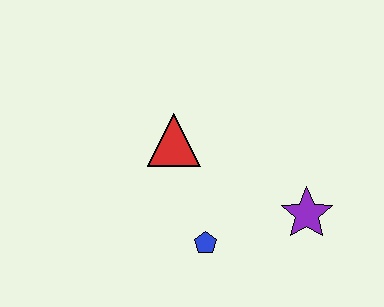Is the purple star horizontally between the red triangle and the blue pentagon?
No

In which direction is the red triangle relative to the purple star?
The red triangle is to the left of the purple star.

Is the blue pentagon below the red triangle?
Yes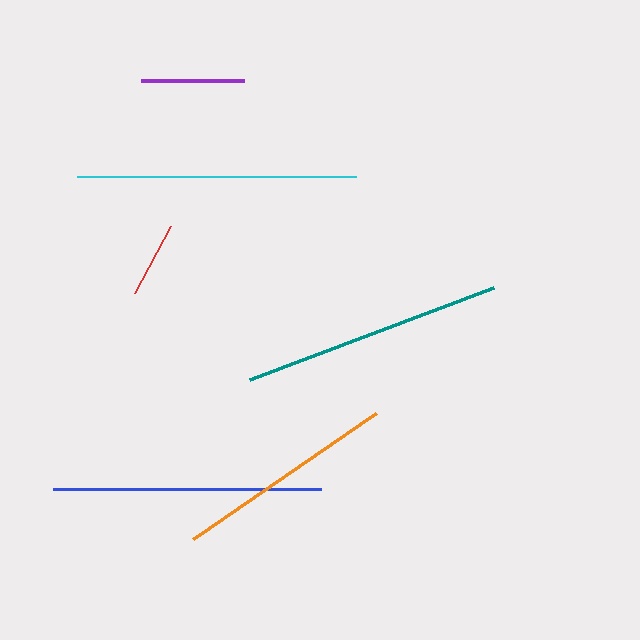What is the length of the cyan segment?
The cyan segment is approximately 279 pixels long.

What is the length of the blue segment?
The blue segment is approximately 268 pixels long.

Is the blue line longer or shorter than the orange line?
The blue line is longer than the orange line.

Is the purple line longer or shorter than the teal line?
The teal line is longer than the purple line.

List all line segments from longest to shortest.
From longest to shortest: cyan, blue, teal, orange, purple, red.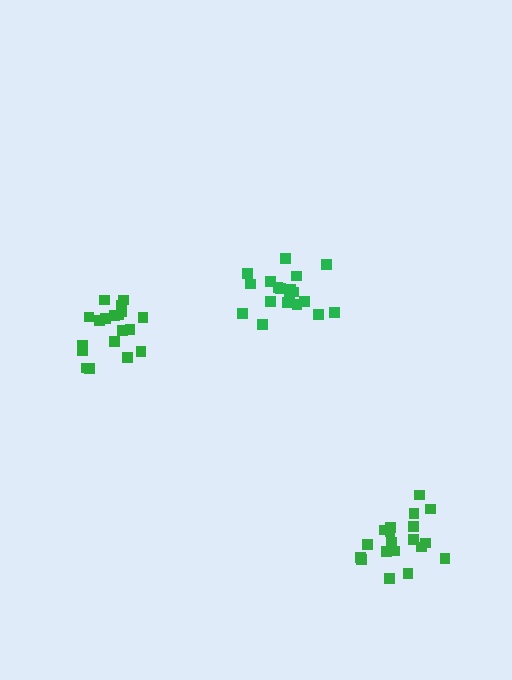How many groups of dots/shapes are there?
There are 3 groups.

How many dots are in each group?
Group 1: 19 dots, Group 2: 19 dots, Group 3: 19 dots (57 total).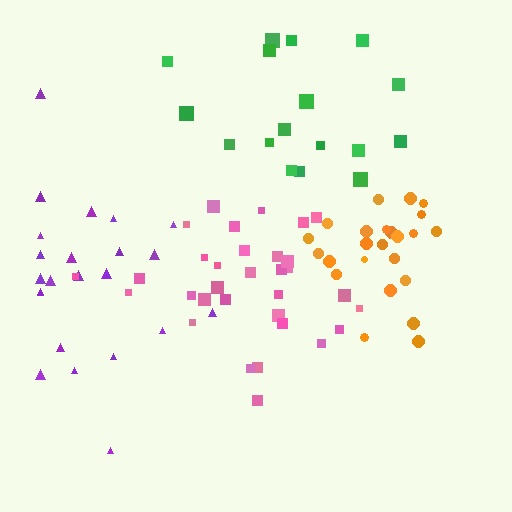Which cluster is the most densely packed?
Orange.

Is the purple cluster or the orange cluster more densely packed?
Orange.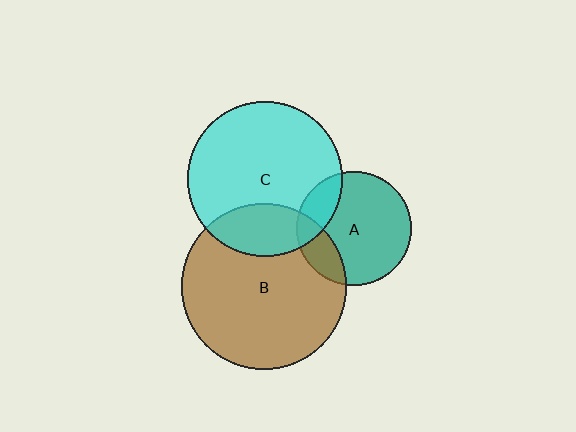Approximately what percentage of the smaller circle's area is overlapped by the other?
Approximately 25%.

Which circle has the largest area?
Circle B (brown).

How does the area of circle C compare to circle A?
Approximately 1.8 times.